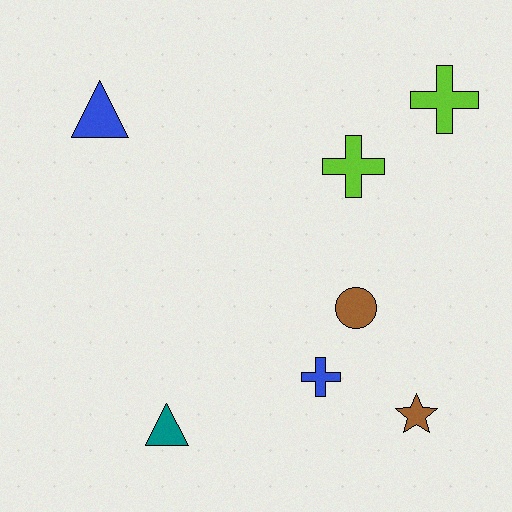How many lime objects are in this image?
There are 2 lime objects.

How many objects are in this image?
There are 7 objects.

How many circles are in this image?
There is 1 circle.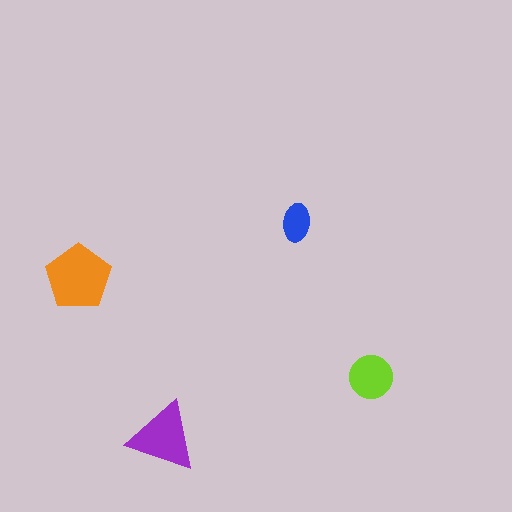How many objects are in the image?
There are 4 objects in the image.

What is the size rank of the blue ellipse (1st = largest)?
4th.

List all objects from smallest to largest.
The blue ellipse, the lime circle, the purple triangle, the orange pentagon.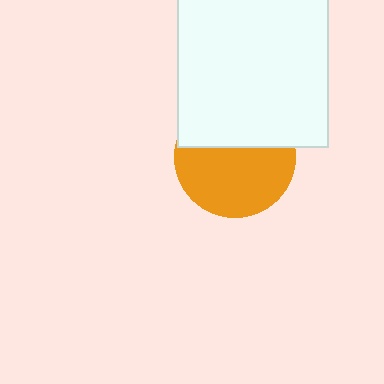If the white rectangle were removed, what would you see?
You would see the complete orange circle.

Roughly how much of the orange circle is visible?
About half of it is visible (roughly 60%).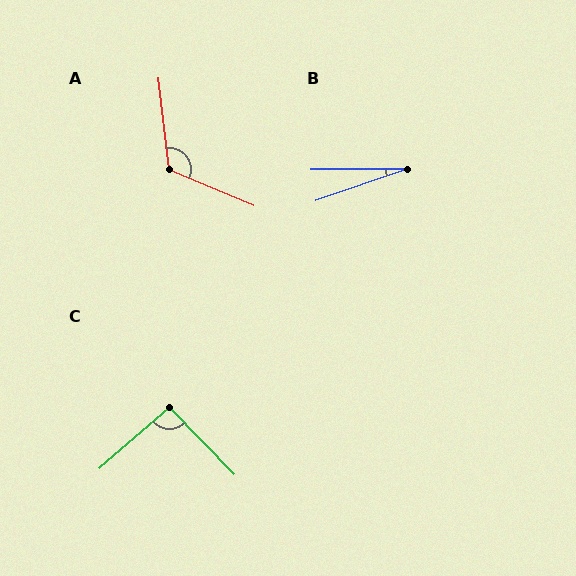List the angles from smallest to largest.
B (19°), C (93°), A (120°).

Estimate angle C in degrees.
Approximately 93 degrees.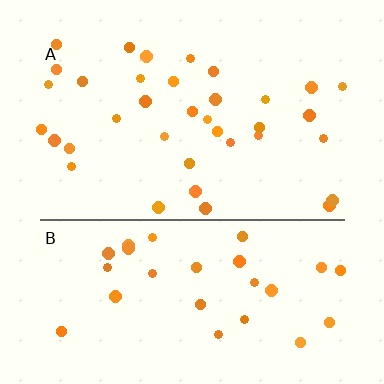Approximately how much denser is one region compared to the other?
Approximately 1.2× — region A over region B.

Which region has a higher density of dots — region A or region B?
A (the top).